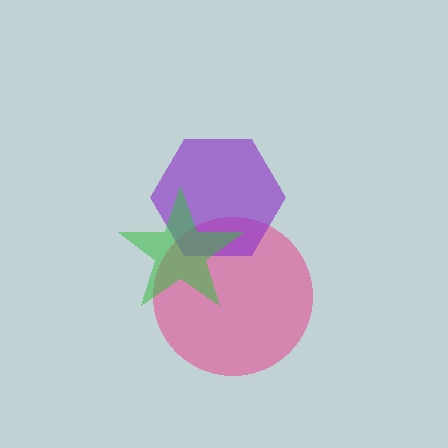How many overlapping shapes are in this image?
There are 3 overlapping shapes in the image.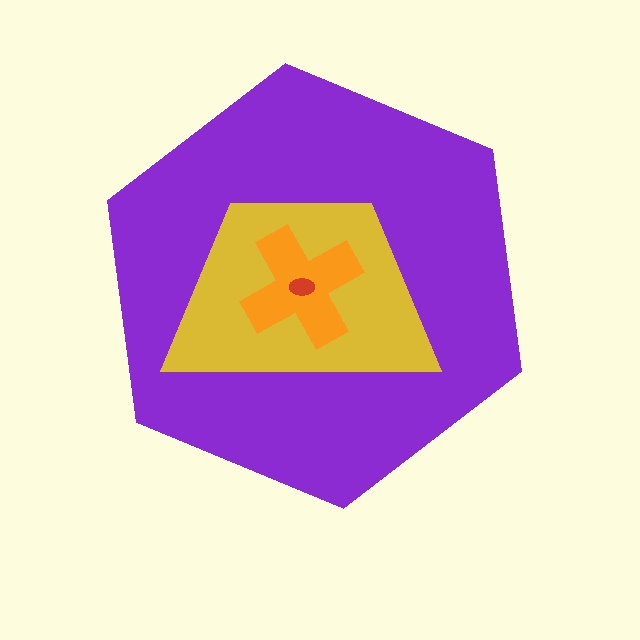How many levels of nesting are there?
4.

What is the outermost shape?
The purple hexagon.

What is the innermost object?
The red ellipse.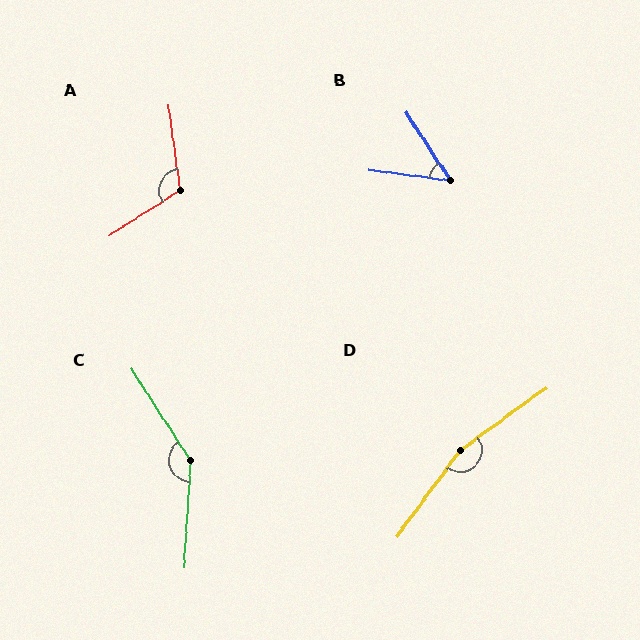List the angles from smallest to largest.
B (49°), A (116°), C (144°), D (162°).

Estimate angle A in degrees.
Approximately 116 degrees.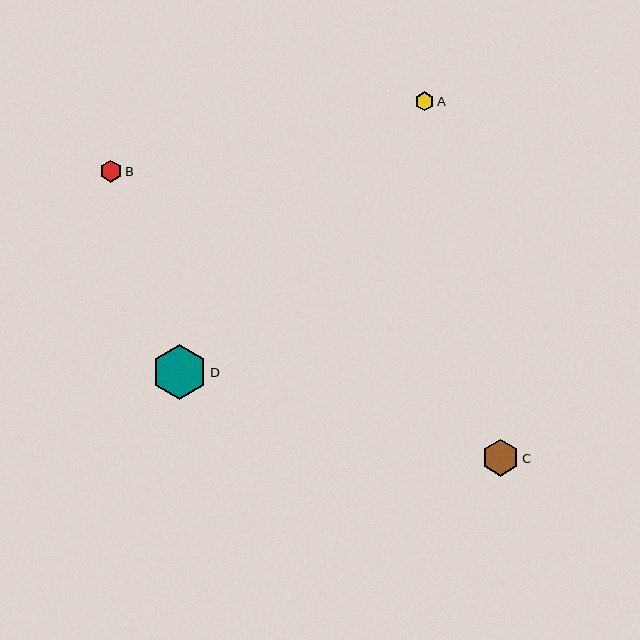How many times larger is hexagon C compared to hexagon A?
Hexagon C is approximately 1.9 times the size of hexagon A.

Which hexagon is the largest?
Hexagon D is the largest with a size of approximately 55 pixels.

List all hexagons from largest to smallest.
From largest to smallest: D, C, B, A.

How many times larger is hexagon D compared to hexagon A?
Hexagon D is approximately 2.9 times the size of hexagon A.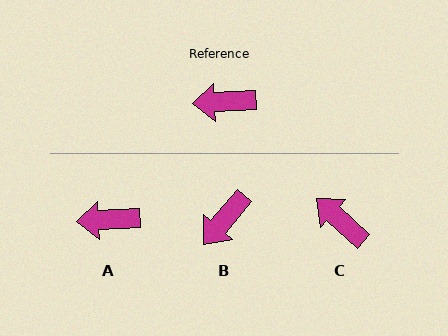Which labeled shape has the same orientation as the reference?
A.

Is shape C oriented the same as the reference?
No, it is off by about 45 degrees.